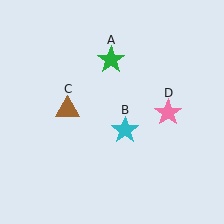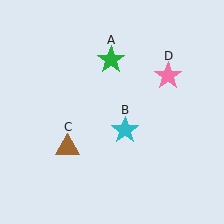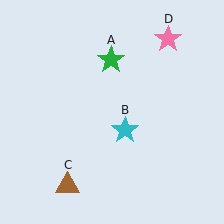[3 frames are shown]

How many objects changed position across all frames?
2 objects changed position: brown triangle (object C), pink star (object D).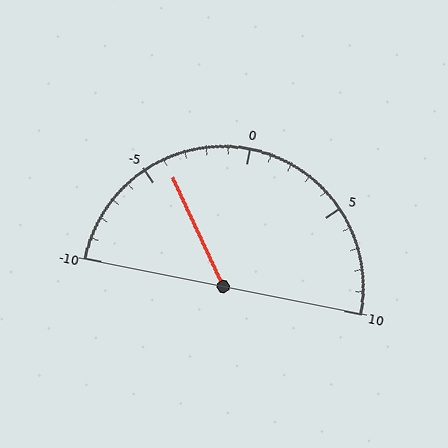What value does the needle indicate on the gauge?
The needle indicates approximately -4.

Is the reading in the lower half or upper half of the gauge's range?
The reading is in the lower half of the range (-10 to 10).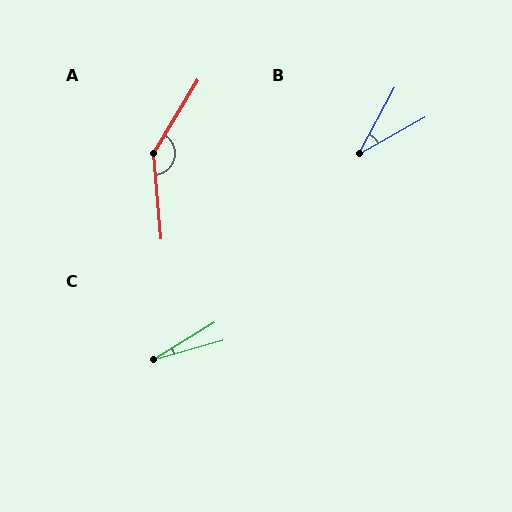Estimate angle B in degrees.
Approximately 32 degrees.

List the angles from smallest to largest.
C (15°), B (32°), A (143°).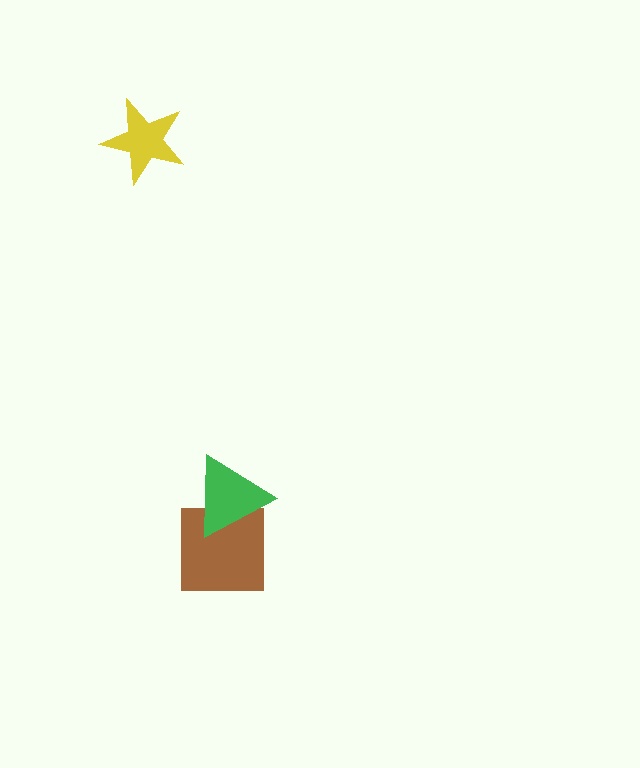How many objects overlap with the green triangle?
1 object overlaps with the green triangle.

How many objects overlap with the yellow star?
0 objects overlap with the yellow star.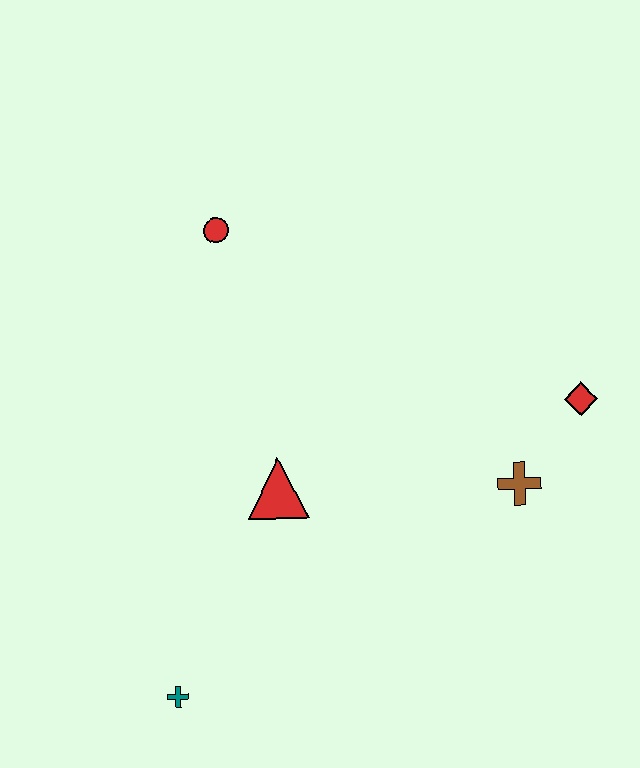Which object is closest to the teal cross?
The red triangle is closest to the teal cross.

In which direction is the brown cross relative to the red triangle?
The brown cross is to the right of the red triangle.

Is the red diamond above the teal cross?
Yes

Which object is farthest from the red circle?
The teal cross is farthest from the red circle.